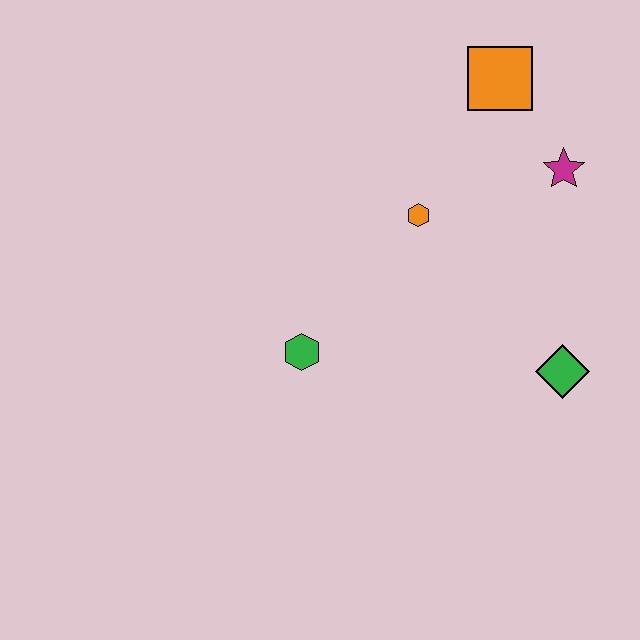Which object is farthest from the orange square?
The green hexagon is farthest from the orange square.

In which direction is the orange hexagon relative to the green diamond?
The orange hexagon is above the green diamond.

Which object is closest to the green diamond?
The magenta star is closest to the green diamond.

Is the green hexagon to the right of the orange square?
No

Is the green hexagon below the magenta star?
Yes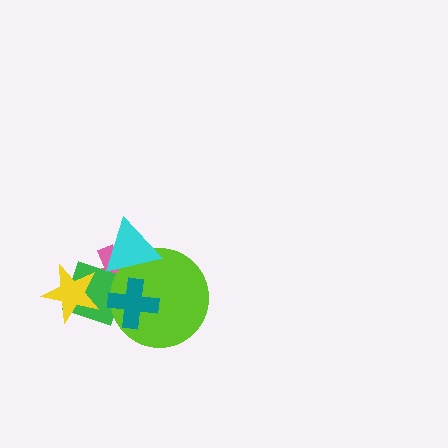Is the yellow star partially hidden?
No, no other shape covers it.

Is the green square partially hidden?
Yes, it is partially covered by another shape.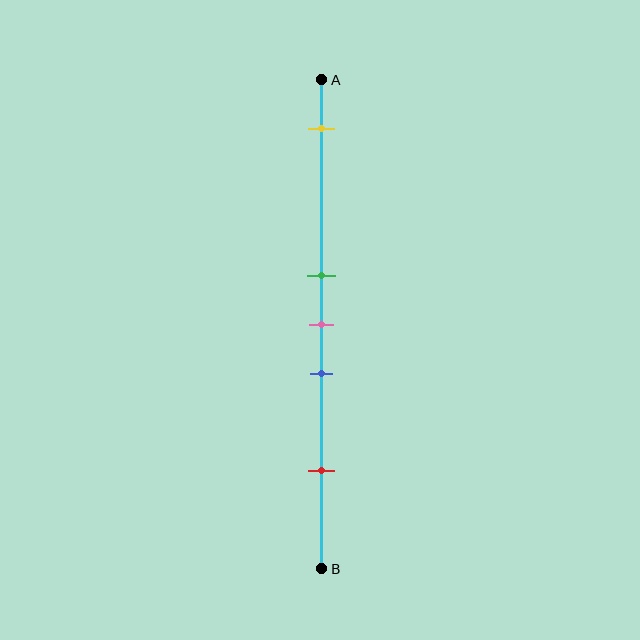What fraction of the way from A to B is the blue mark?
The blue mark is approximately 60% (0.6) of the way from A to B.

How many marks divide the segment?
There are 5 marks dividing the segment.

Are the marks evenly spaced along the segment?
No, the marks are not evenly spaced.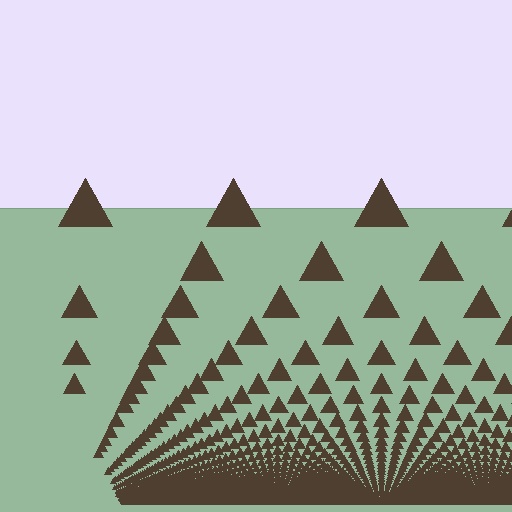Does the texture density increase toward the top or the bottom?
Density increases toward the bottom.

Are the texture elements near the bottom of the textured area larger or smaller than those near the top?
Smaller. The gradient is inverted — elements near the bottom are smaller and denser.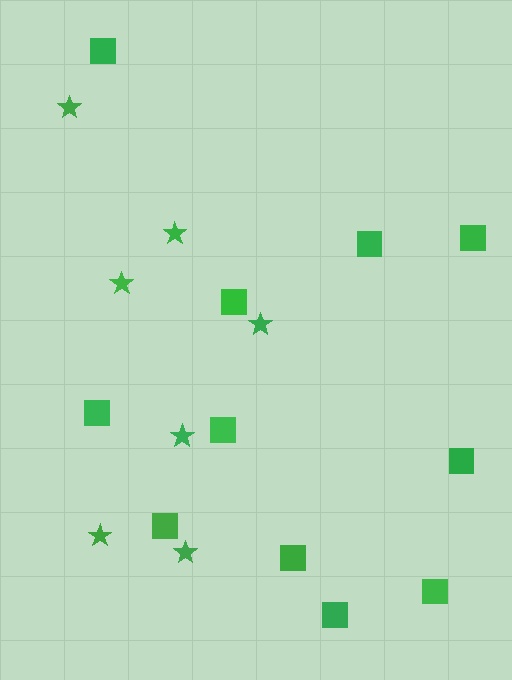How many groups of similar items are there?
There are 2 groups: one group of squares (11) and one group of stars (7).